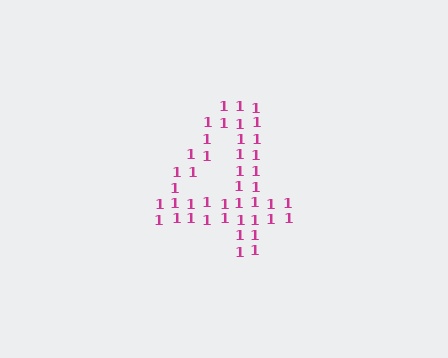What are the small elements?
The small elements are digit 1's.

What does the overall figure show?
The overall figure shows the digit 4.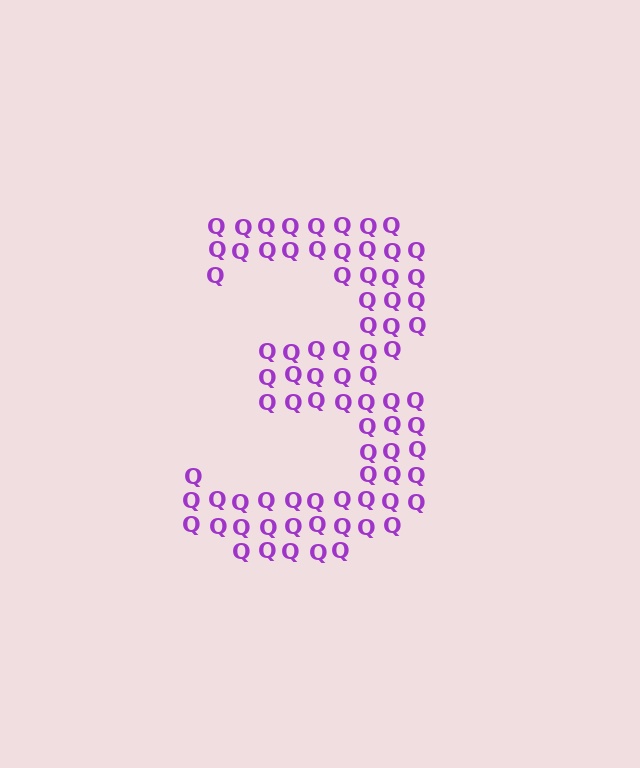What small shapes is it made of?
It is made of small letter Q's.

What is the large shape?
The large shape is the digit 3.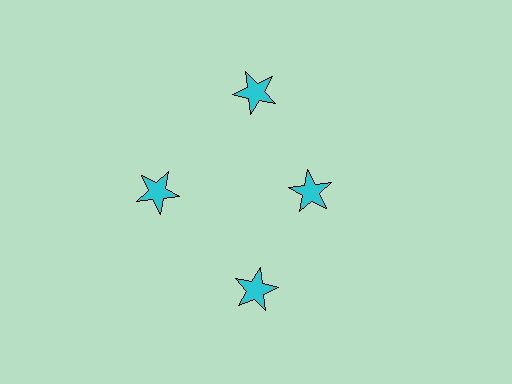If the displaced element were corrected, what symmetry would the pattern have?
It would have 4-fold rotational symmetry — the pattern would map onto itself every 90 degrees.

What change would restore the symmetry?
The symmetry would be restored by moving it outward, back onto the ring so that all 4 stars sit at equal angles and equal distance from the center.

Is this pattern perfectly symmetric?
No. The 4 cyan stars are arranged in a ring, but one element near the 3 o'clock position is pulled inward toward the center, breaking the 4-fold rotational symmetry.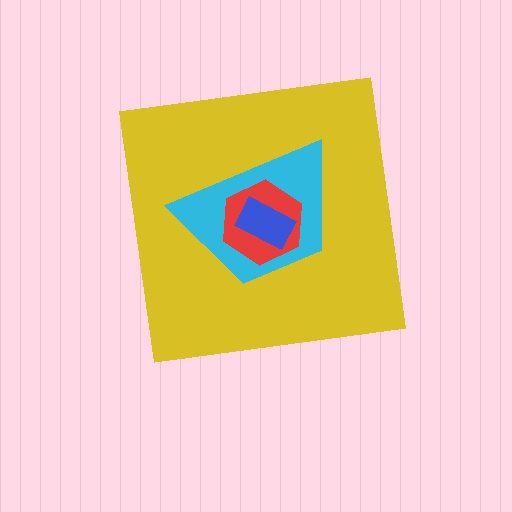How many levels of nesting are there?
4.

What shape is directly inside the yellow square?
The cyan trapezoid.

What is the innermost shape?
The blue rectangle.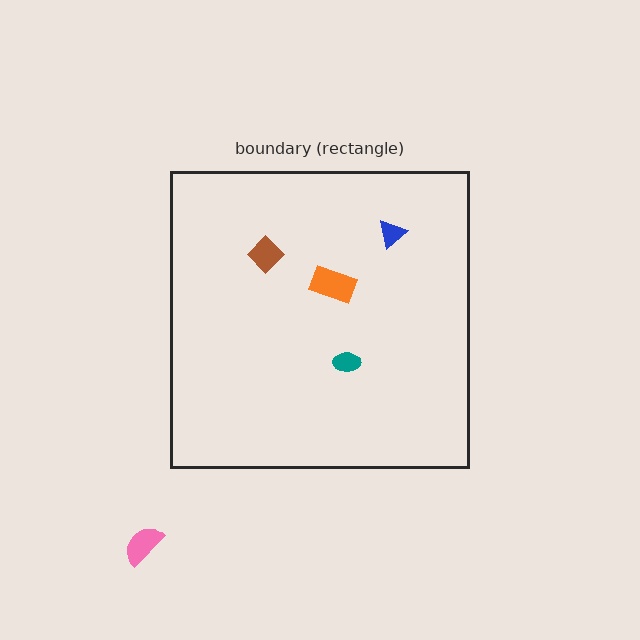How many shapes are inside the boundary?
4 inside, 1 outside.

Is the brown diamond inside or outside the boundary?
Inside.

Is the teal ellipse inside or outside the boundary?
Inside.